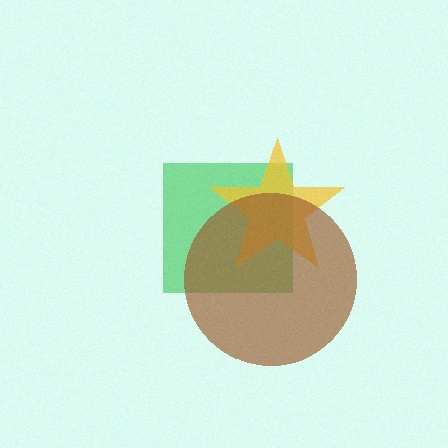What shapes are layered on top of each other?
The layered shapes are: a green square, a yellow star, a brown circle.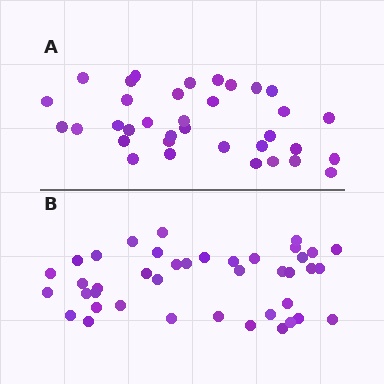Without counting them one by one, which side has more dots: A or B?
Region B (the bottom region) has more dots.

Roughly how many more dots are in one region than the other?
Region B has about 6 more dots than region A.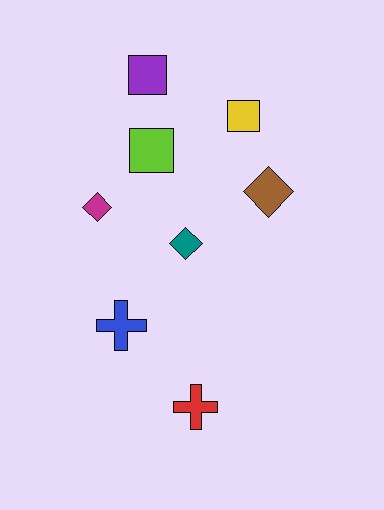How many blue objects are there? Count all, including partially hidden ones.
There is 1 blue object.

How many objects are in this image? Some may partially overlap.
There are 8 objects.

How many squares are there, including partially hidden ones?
There are 3 squares.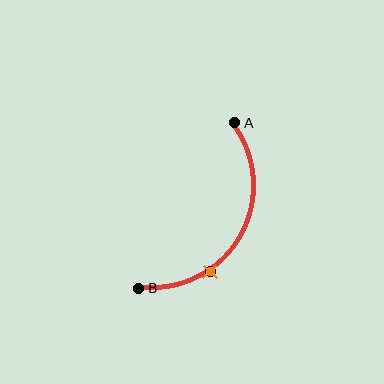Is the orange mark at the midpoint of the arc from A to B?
No. The orange mark lies on the arc but is closer to endpoint B. The arc midpoint would be at the point on the curve equidistant along the arc from both A and B.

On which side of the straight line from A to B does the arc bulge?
The arc bulges to the right of the straight line connecting A and B.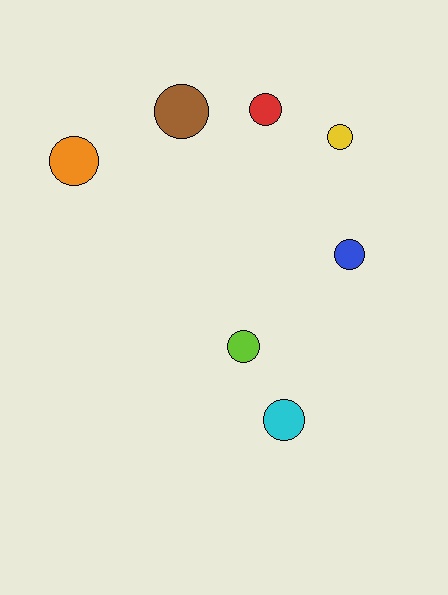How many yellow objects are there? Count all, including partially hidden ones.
There is 1 yellow object.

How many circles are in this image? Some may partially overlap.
There are 7 circles.